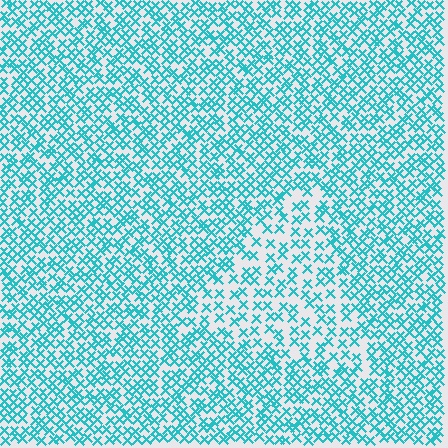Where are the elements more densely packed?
The elements are more densely packed outside the triangle boundary.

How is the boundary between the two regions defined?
The boundary is defined by a change in element density (approximately 1.8x ratio). All elements are the same color, size, and shape.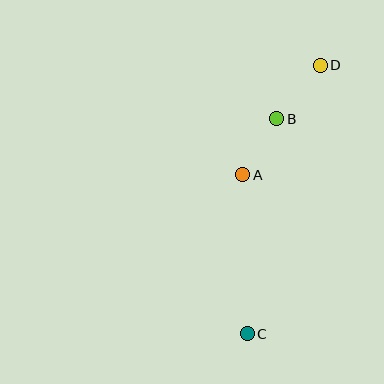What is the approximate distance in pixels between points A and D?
The distance between A and D is approximately 134 pixels.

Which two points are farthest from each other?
Points C and D are farthest from each other.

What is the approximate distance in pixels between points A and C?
The distance between A and C is approximately 159 pixels.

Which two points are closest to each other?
Points A and B are closest to each other.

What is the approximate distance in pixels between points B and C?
The distance between B and C is approximately 217 pixels.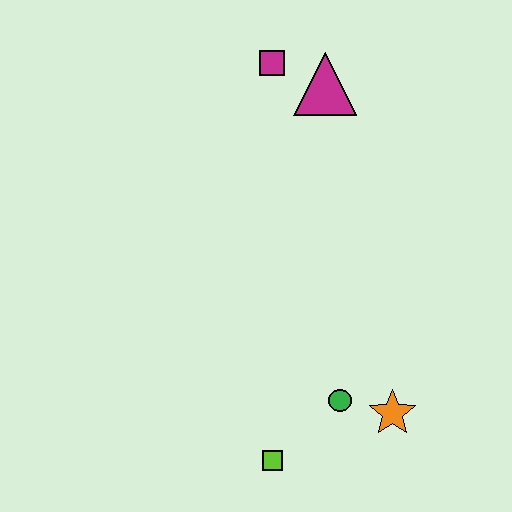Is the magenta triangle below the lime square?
No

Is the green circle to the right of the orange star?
No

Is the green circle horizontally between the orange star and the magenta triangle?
Yes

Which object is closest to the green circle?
The orange star is closest to the green circle.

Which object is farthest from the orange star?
The magenta square is farthest from the orange star.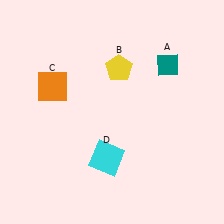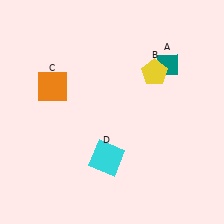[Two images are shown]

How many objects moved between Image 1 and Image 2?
1 object moved between the two images.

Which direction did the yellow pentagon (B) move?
The yellow pentagon (B) moved right.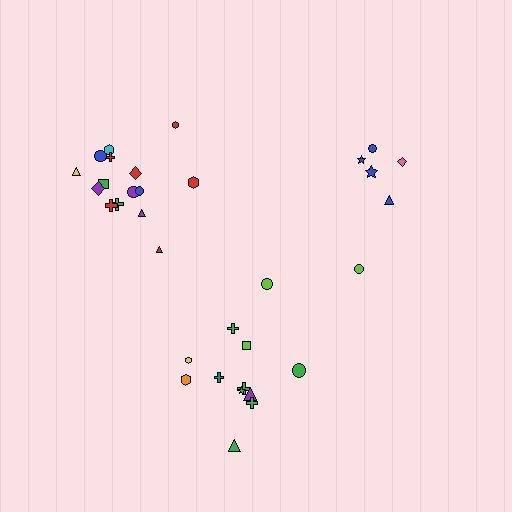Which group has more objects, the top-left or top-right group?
The top-left group.